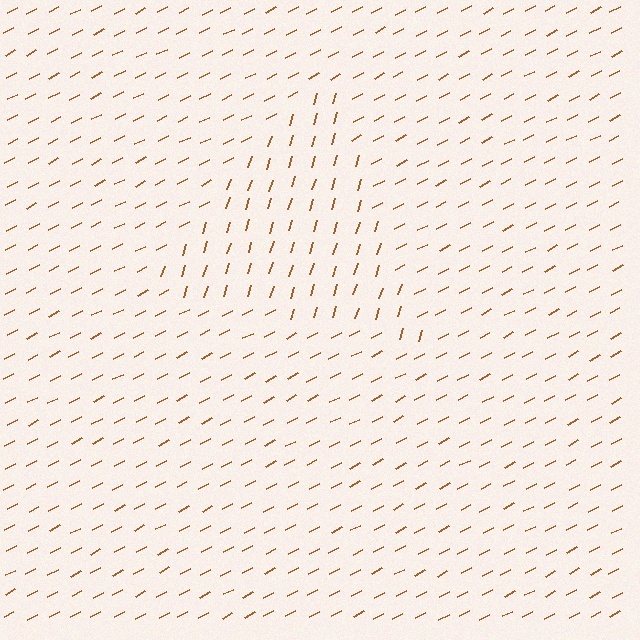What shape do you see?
I see a triangle.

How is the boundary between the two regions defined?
The boundary is defined purely by a change in line orientation (approximately 45 degrees difference). All lines are the same color and thickness.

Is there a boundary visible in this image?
Yes, there is a texture boundary formed by a change in line orientation.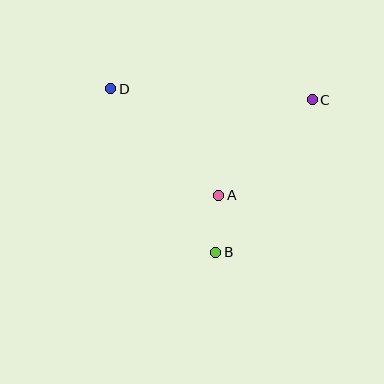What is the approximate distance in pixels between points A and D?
The distance between A and D is approximately 152 pixels.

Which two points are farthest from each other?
Points C and D are farthest from each other.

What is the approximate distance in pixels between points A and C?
The distance between A and C is approximately 133 pixels.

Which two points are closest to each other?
Points A and B are closest to each other.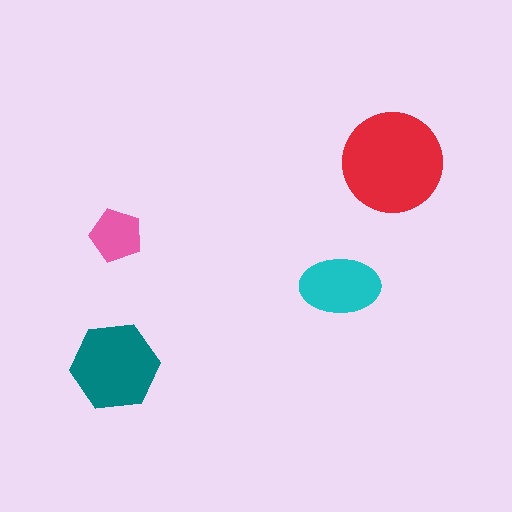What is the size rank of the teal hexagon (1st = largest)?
2nd.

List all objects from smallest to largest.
The pink pentagon, the cyan ellipse, the teal hexagon, the red circle.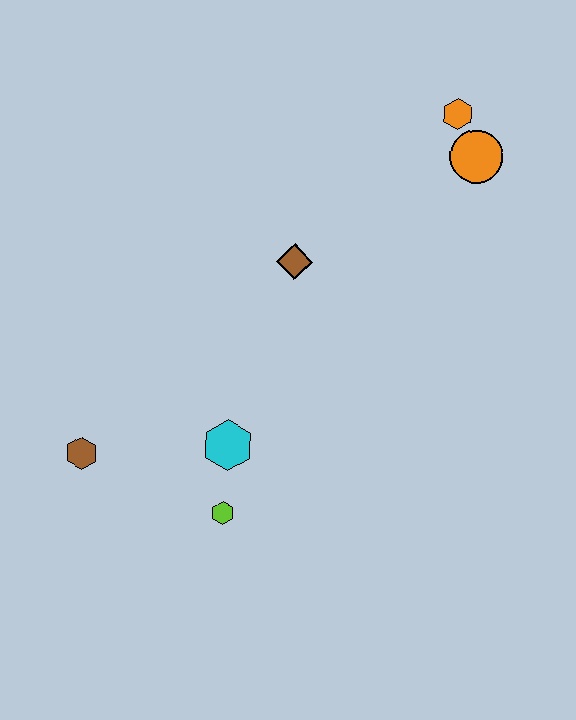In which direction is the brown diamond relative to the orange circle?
The brown diamond is to the left of the orange circle.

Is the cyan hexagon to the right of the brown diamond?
No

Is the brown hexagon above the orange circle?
No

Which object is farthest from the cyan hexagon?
The orange hexagon is farthest from the cyan hexagon.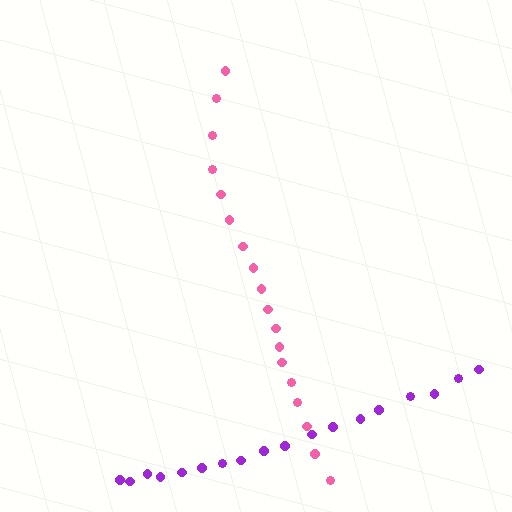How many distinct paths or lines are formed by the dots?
There are 2 distinct paths.